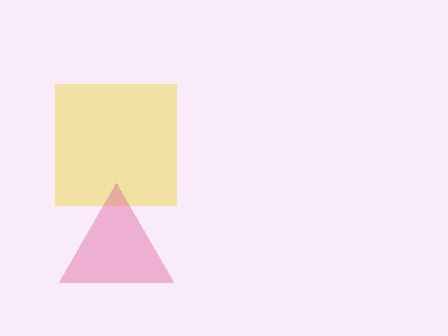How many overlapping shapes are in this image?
There are 2 overlapping shapes in the image.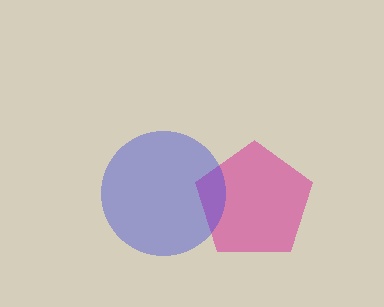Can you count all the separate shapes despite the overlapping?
Yes, there are 2 separate shapes.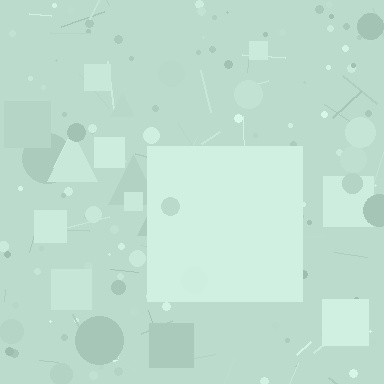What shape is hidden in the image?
A square is hidden in the image.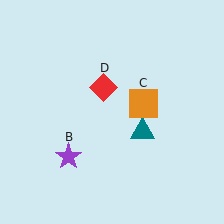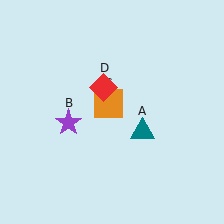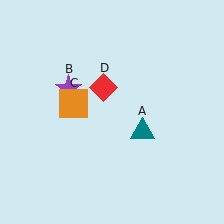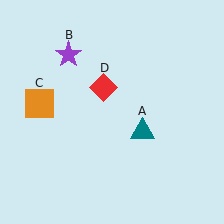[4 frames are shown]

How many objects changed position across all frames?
2 objects changed position: purple star (object B), orange square (object C).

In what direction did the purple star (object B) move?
The purple star (object B) moved up.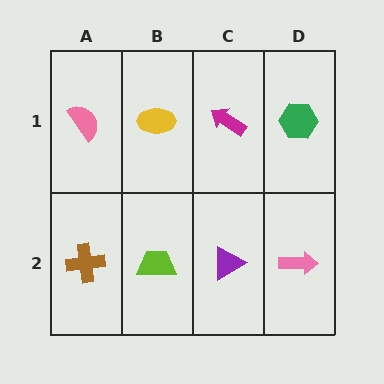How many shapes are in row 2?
4 shapes.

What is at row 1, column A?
A pink semicircle.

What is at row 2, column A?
A brown cross.